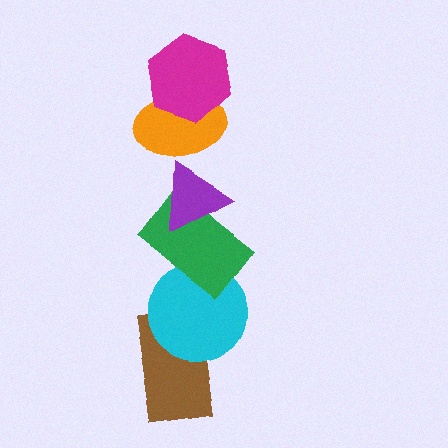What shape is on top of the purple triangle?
The orange ellipse is on top of the purple triangle.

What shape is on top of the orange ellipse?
The magenta hexagon is on top of the orange ellipse.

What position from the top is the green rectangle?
The green rectangle is 4th from the top.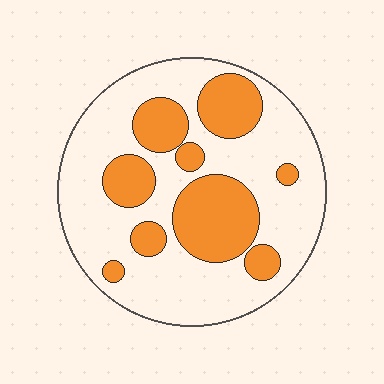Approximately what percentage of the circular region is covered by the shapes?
Approximately 30%.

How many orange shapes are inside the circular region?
9.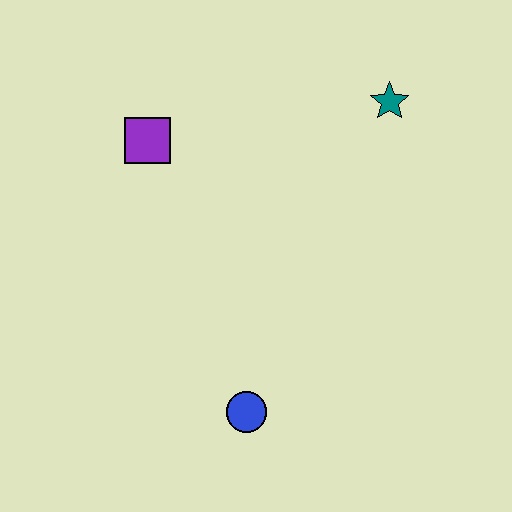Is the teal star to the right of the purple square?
Yes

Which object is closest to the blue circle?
The purple square is closest to the blue circle.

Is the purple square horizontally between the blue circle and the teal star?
No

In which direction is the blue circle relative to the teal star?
The blue circle is below the teal star.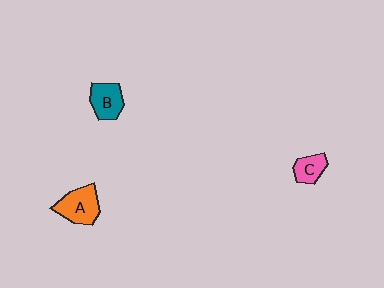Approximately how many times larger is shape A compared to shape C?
Approximately 1.7 times.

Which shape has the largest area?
Shape A (orange).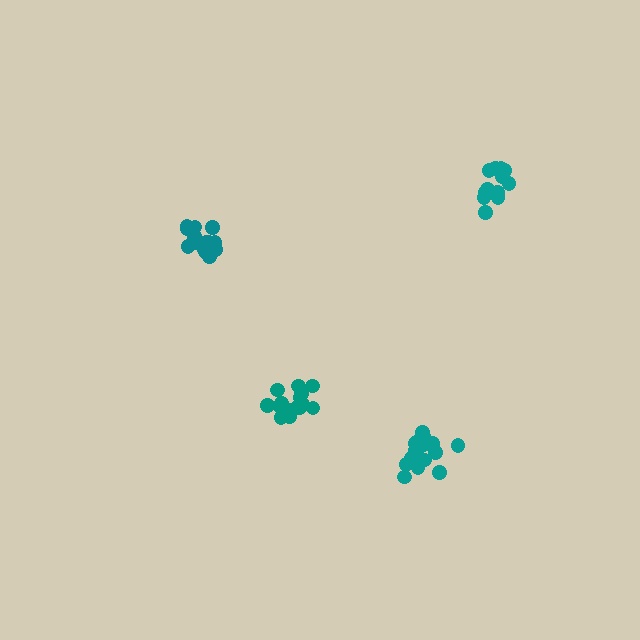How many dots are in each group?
Group 1: 17 dots, Group 2: 15 dots, Group 3: 19 dots, Group 4: 13 dots (64 total).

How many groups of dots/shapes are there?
There are 4 groups.